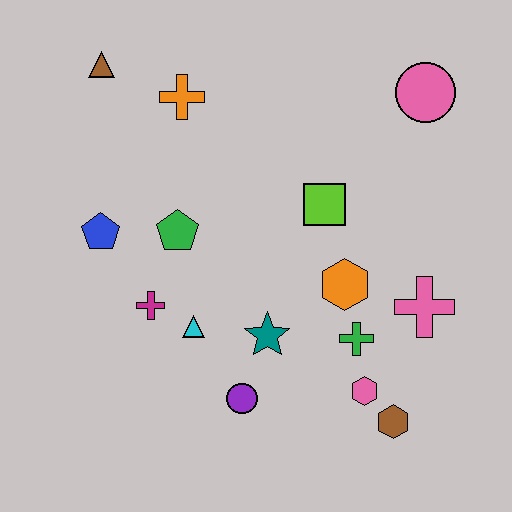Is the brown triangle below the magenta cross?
No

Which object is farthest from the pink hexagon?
The brown triangle is farthest from the pink hexagon.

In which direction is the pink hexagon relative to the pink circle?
The pink hexagon is below the pink circle.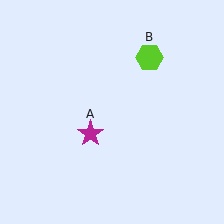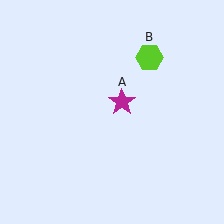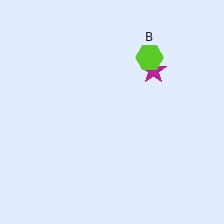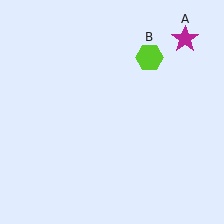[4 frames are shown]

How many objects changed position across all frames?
1 object changed position: magenta star (object A).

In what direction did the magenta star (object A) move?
The magenta star (object A) moved up and to the right.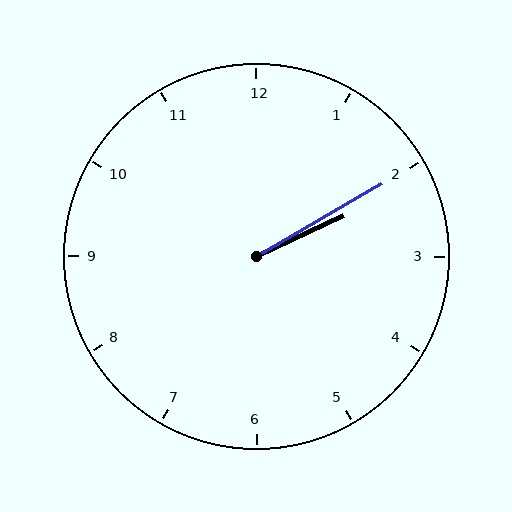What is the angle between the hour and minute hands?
Approximately 5 degrees.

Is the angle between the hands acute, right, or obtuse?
It is acute.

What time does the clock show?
2:10.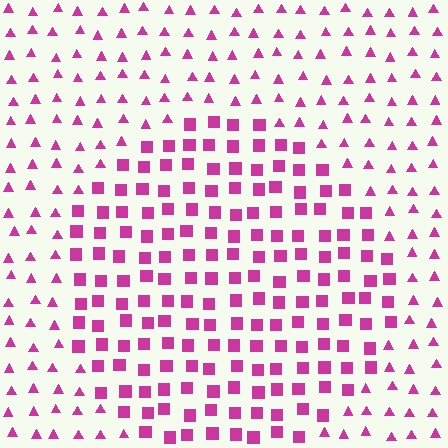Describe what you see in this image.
The image is filled with small magenta elements arranged in a uniform grid. A circle-shaped region contains squares, while the surrounding area contains triangles. The boundary is defined purely by the change in element shape.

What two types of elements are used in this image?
The image uses squares inside the circle region and triangles outside it.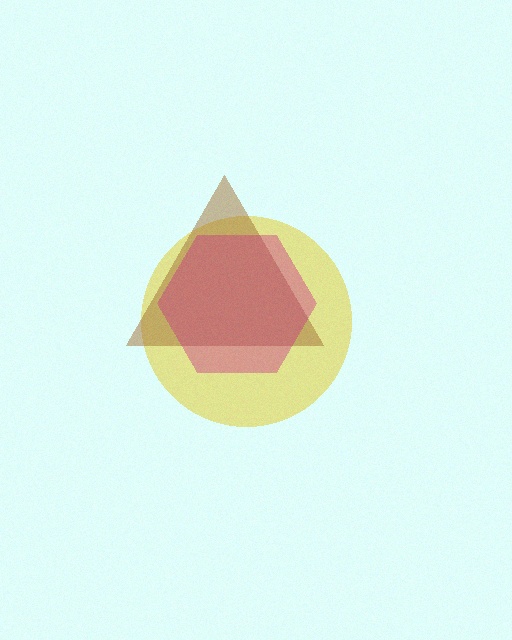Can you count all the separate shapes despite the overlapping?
Yes, there are 3 separate shapes.